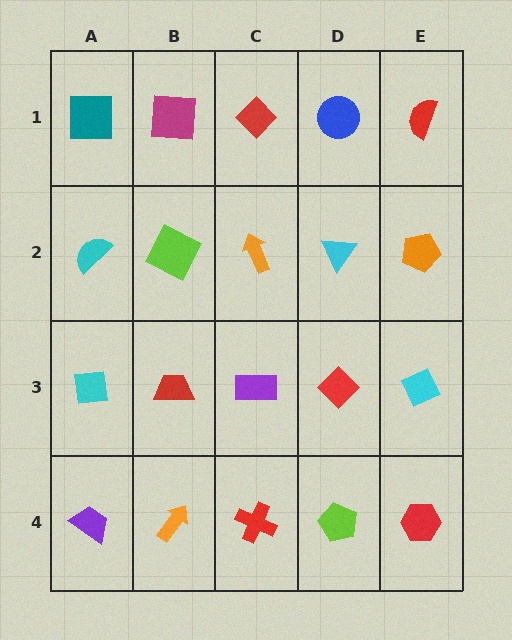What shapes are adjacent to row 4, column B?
A red trapezoid (row 3, column B), a purple trapezoid (row 4, column A), a red cross (row 4, column C).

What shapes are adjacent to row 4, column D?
A red diamond (row 3, column D), a red cross (row 4, column C), a red hexagon (row 4, column E).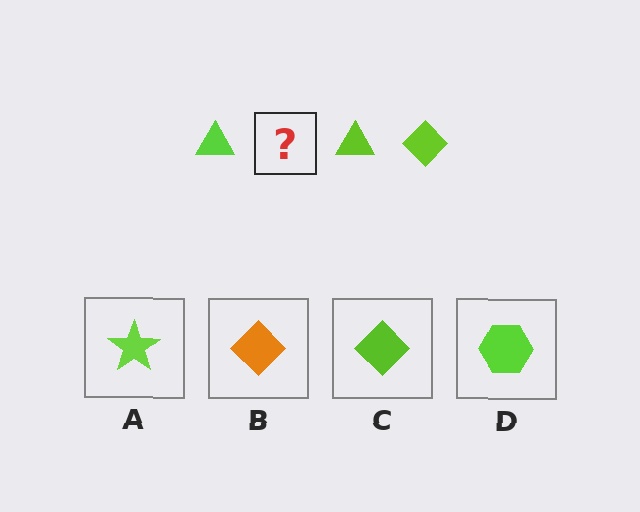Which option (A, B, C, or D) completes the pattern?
C.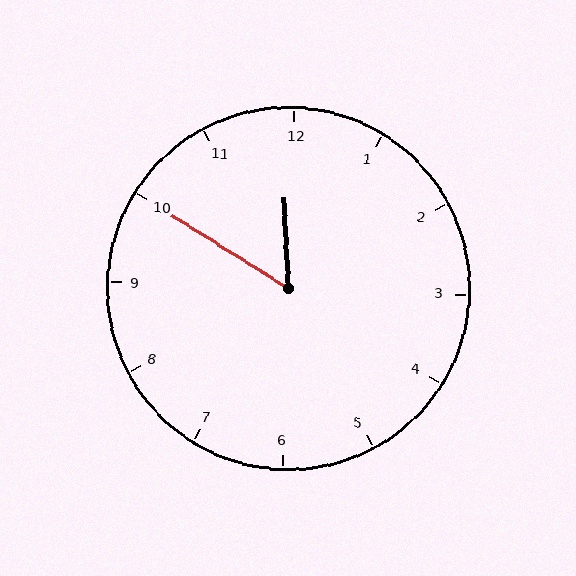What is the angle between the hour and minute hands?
Approximately 55 degrees.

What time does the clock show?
11:50.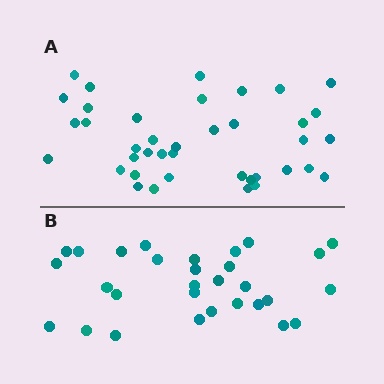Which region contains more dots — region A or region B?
Region A (the top region) has more dots.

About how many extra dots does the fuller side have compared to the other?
Region A has roughly 8 or so more dots than region B.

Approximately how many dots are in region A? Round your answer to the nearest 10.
About 40 dots. (The exact count is 39, which rounds to 40.)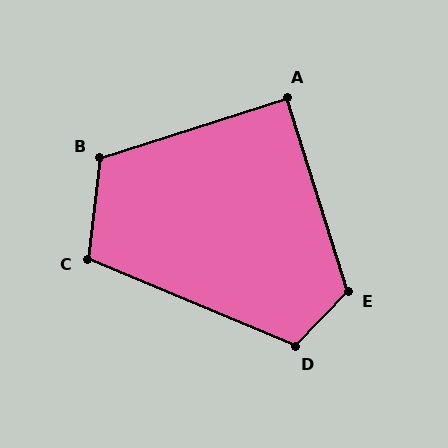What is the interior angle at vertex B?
Approximately 114 degrees (obtuse).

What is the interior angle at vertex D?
Approximately 111 degrees (obtuse).